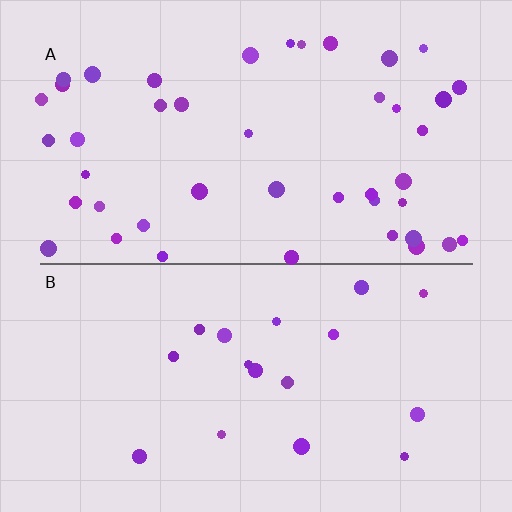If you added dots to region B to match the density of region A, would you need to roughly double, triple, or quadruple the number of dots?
Approximately triple.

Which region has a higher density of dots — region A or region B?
A (the top).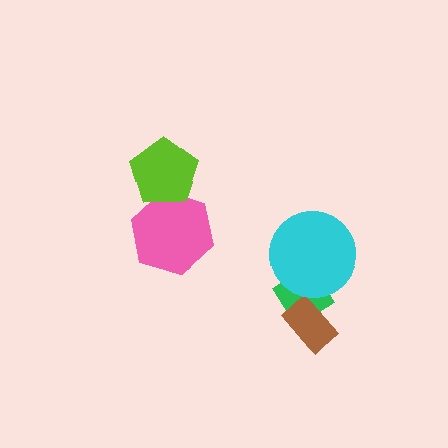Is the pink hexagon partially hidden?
Yes, it is partially covered by another shape.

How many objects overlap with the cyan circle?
1 object overlaps with the cyan circle.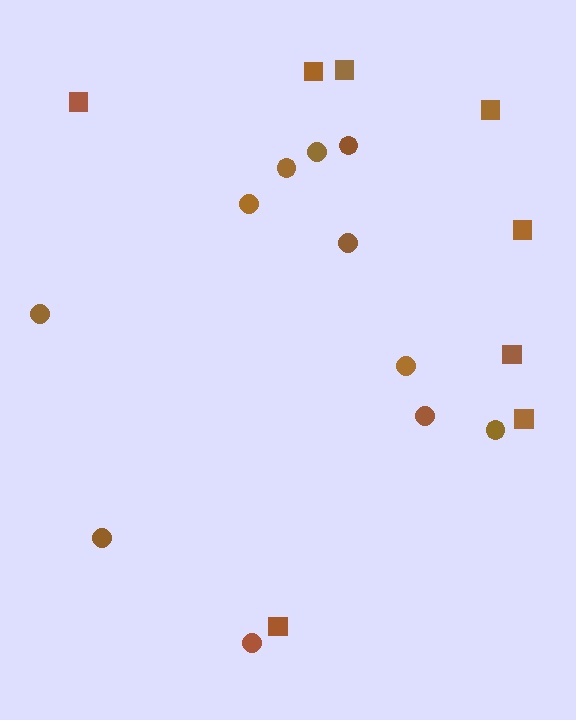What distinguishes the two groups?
There are 2 groups: one group of squares (8) and one group of circles (11).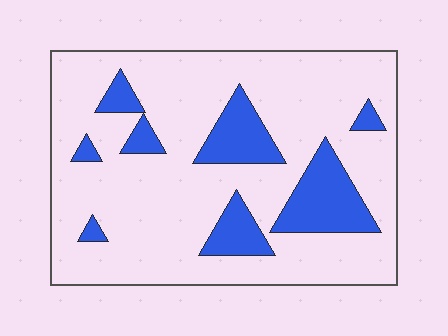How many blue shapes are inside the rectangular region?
8.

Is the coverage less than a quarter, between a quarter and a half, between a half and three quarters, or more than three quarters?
Less than a quarter.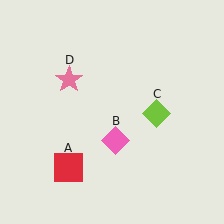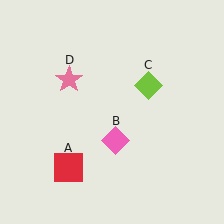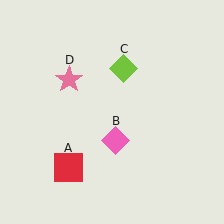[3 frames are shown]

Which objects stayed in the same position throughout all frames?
Red square (object A) and pink diamond (object B) and pink star (object D) remained stationary.